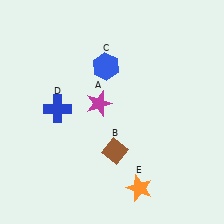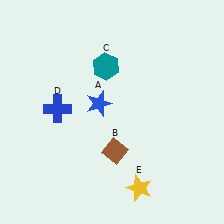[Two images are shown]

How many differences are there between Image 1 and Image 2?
There are 3 differences between the two images.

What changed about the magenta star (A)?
In Image 1, A is magenta. In Image 2, it changed to blue.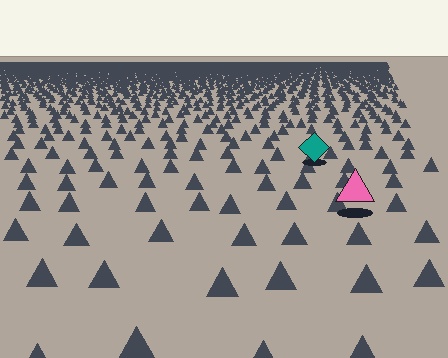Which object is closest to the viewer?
The pink triangle is closest. The texture marks near it are larger and more spread out.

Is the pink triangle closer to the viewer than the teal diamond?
Yes. The pink triangle is closer — you can tell from the texture gradient: the ground texture is coarser near it.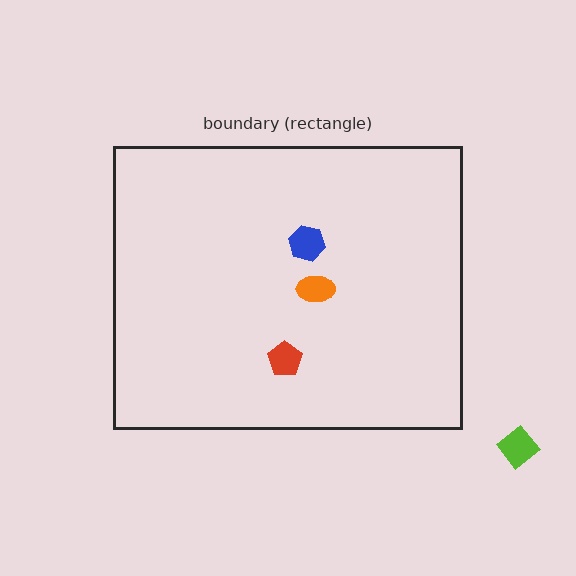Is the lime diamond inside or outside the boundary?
Outside.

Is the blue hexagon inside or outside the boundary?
Inside.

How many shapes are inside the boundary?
3 inside, 1 outside.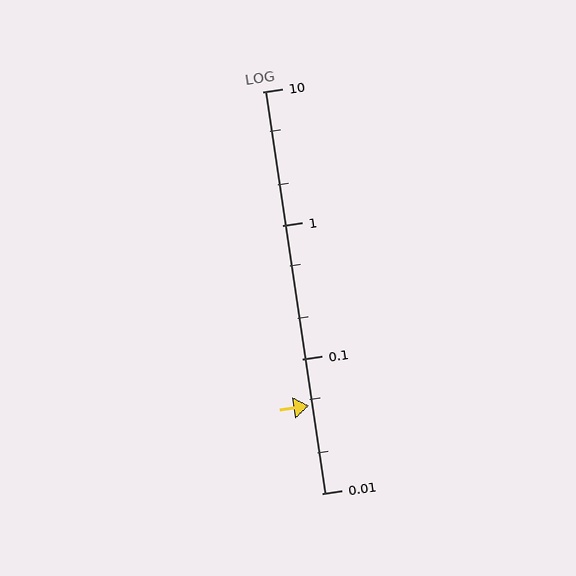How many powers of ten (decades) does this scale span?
The scale spans 3 decades, from 0.01 to 10.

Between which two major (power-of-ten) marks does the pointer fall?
The pointer is between 0.01 and 0.1.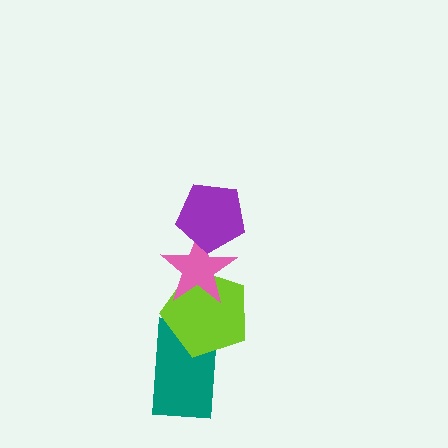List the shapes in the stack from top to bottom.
From top to bottom: the purple pentagon, the pink star, the lime pentagon, the teal rectangle.